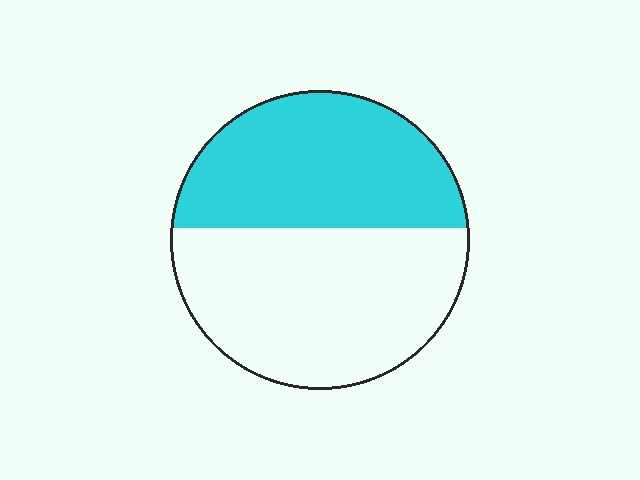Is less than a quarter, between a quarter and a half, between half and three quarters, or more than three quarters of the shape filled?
Between a quarter and a half.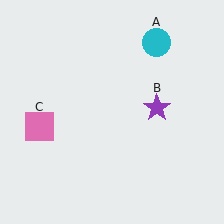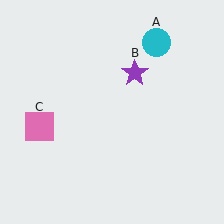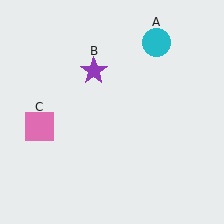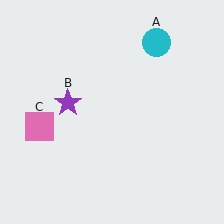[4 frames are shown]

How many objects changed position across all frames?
1 object changed position: purple star (object B).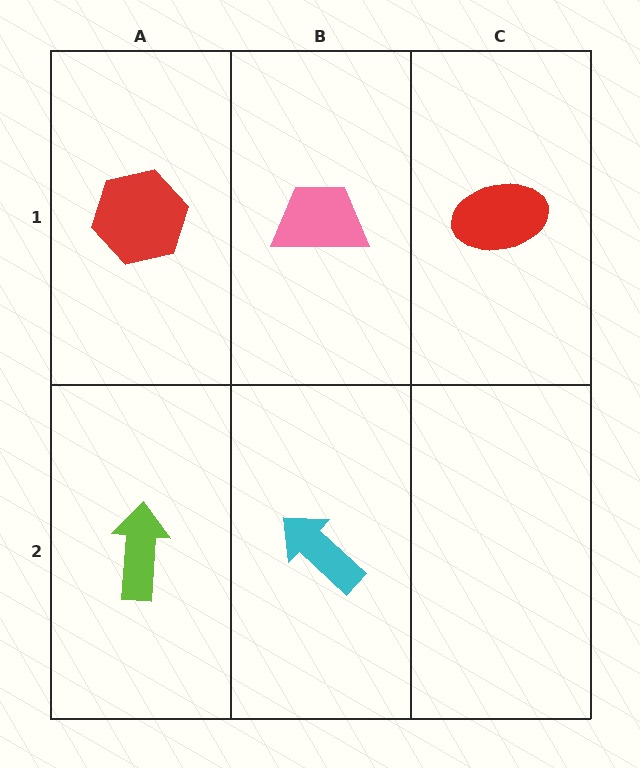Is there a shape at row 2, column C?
No, that cell is empty.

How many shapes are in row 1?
3 shapes.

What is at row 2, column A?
A lime arrow.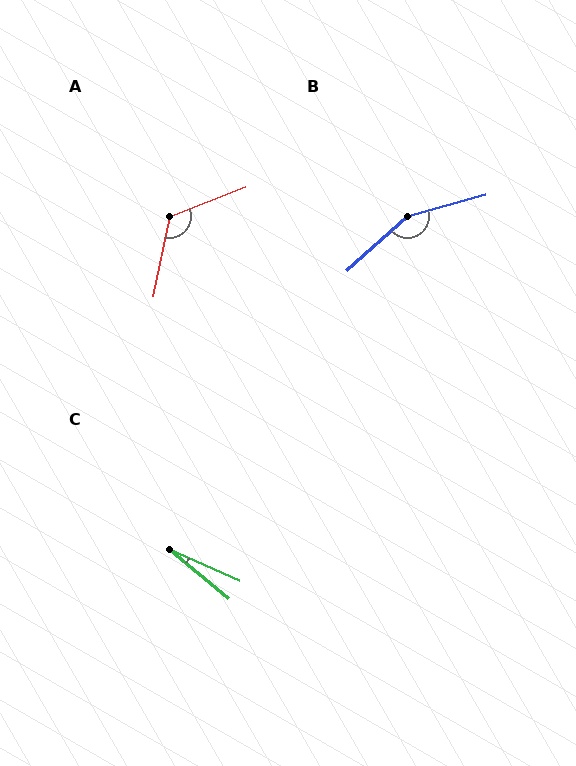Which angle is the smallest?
C, at approximately 15 degrees.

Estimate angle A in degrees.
Approximately 123 degrees.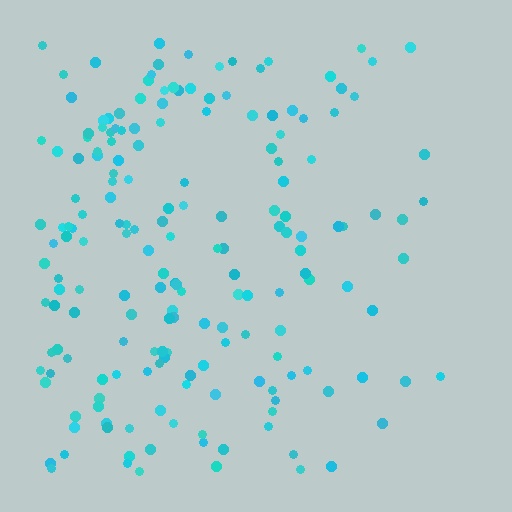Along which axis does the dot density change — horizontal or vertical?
Horizontal.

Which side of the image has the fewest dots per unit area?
The right.